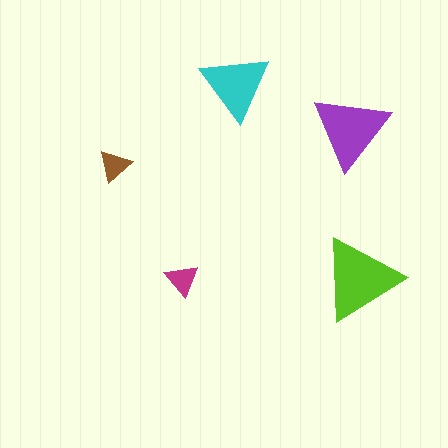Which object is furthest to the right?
The lime triangle is rightmost.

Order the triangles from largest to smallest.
the lime one, the purple one, the cyan one, the magenta one, the brown one.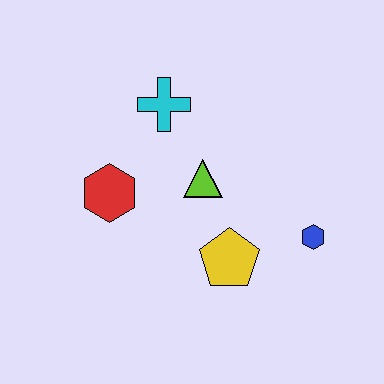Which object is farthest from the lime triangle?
The blue hexagon is farthest from the lime triangle.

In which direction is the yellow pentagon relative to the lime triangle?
The yellow pentagon is below the lime triangle.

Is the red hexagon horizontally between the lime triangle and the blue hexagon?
No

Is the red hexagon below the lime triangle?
Yes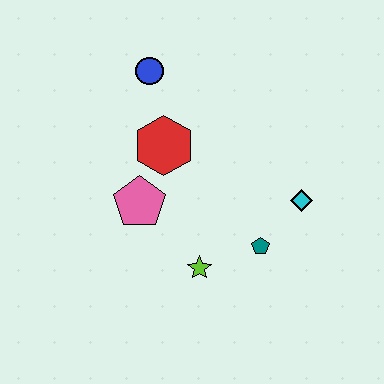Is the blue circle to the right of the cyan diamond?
No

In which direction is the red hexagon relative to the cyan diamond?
The red hexagon is to the left of the cyan diamond.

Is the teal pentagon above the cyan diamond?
No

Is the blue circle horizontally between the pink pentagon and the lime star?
Yes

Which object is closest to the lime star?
The teal pentagon is closest to the lime star.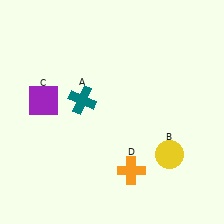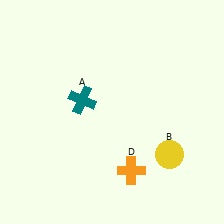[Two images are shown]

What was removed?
The purple square (C) was removed in Image 2.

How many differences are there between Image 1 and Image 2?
There is 1 difference between the two images.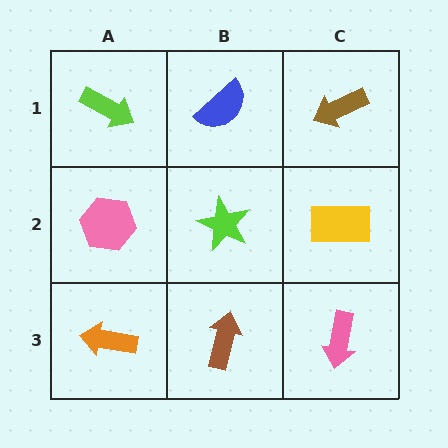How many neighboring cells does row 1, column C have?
2.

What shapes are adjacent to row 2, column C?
A brown arrow (row 1, column C), a pink arrow (row 3, column C), a lime star (row 2, column B).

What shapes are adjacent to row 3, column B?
A lime star (row 2, column B), an orange arrow (row 3, column A), a pink arrow (row 3, column C).